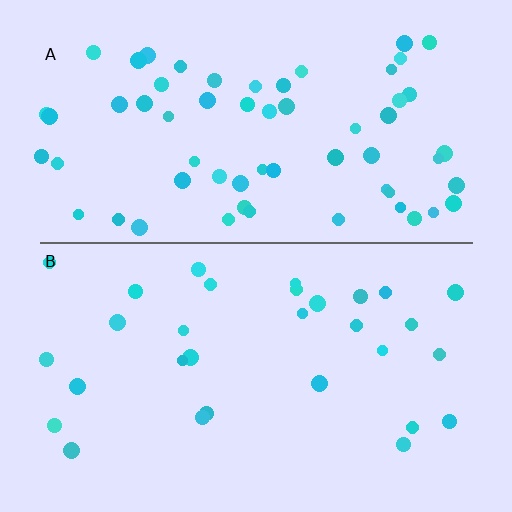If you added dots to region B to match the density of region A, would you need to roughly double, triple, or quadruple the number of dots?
Approximately double.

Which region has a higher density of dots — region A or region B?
A (the top).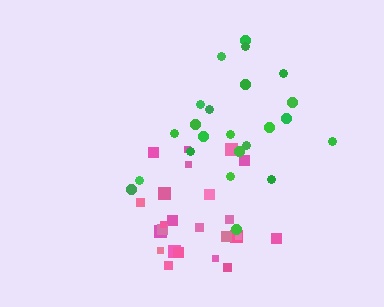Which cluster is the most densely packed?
Pink.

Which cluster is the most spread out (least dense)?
Green.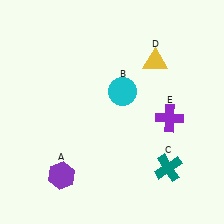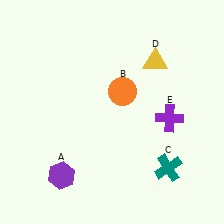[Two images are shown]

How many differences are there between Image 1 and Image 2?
There is 1 difference between the two images.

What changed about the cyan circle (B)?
In Image 1, B is cyan. In Image 2, it changed to orange.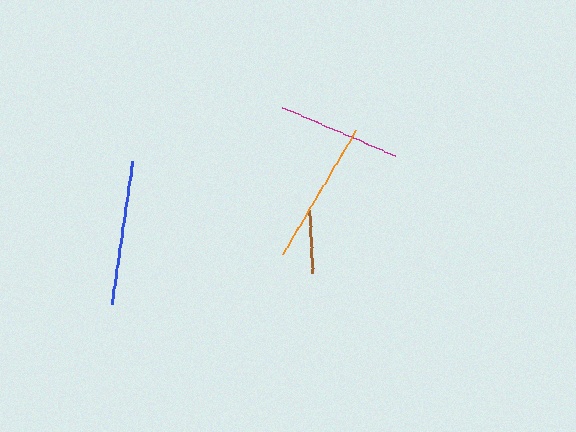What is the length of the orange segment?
The orange segment is approximately 143 pixels long.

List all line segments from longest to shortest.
From longest to shortest: blue, orange, magenta, brown.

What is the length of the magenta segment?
The magenta segment is approximately 122 pixels long.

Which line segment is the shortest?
The brown line is the shortest at approximately 63 pixels.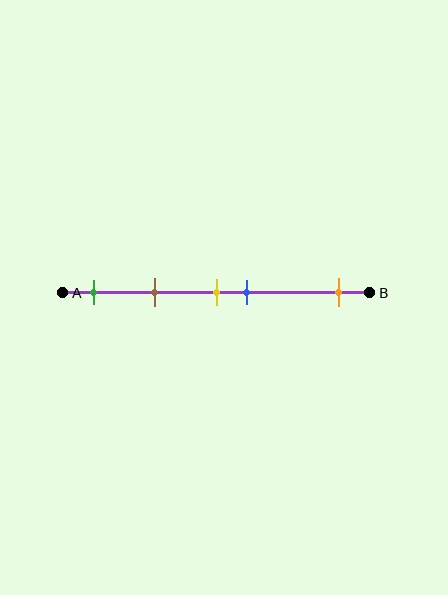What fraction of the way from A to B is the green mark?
The green mark is approximately 10% (0.1) of the way from A to B.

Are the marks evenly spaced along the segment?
No, the marks are not evenly spaced.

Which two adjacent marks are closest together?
The yellow and blue marks are the closest adjacent pair.